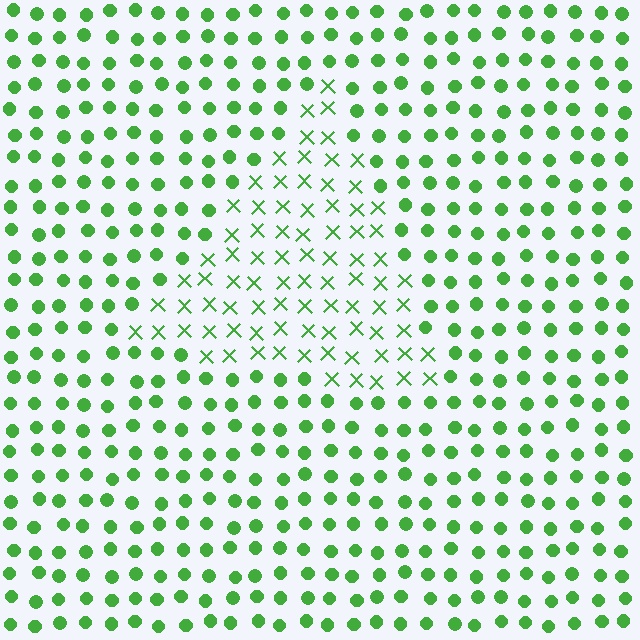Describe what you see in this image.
The image is filled with small green elements arranged in a uniform grid. A triangle-shaped region contains X marks, while the surrounding area contains circles. The boundary is defined purely by the change in element shape.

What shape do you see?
I see a triangle.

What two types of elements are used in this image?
The image uses X marks inside the triangle region and circles outside it.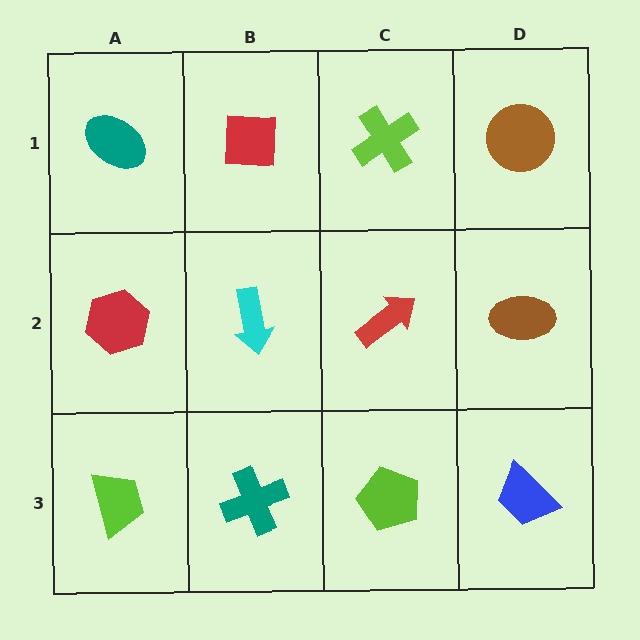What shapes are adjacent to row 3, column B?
A cyan arrow (row 2, column B), a lime trapezoid (row 3, column A), a lime pentagon (row 3, column C).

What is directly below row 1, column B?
A cyan arrow.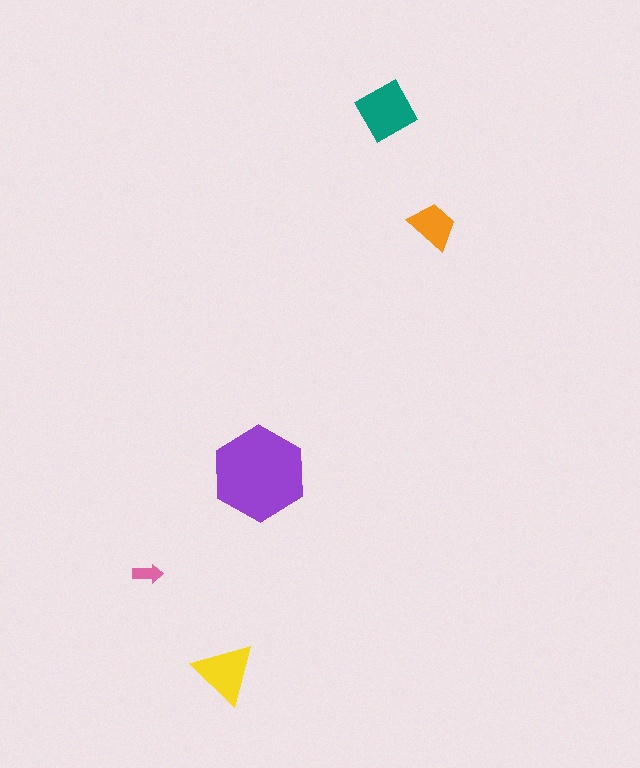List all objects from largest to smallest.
The purple hexagon, the teal diamond, the yellow triangle, the orange trapezoid, the pink arrow.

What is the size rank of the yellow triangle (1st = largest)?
3rd.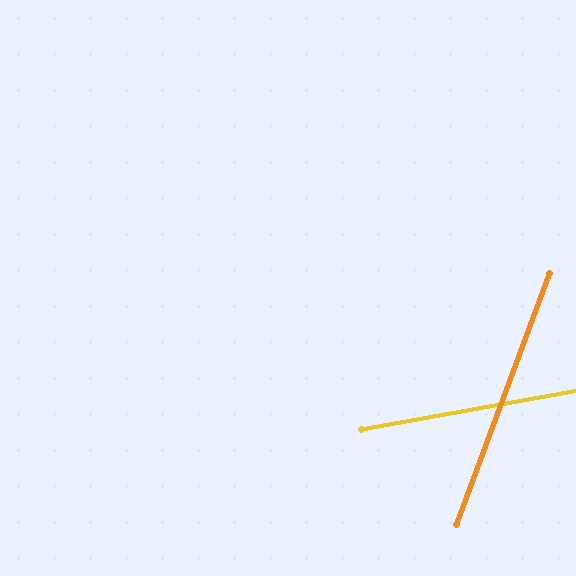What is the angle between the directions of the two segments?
Approximately 59 degrees.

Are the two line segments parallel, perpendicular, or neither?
Neither parallel nor perpendicular — they differ by about 59°.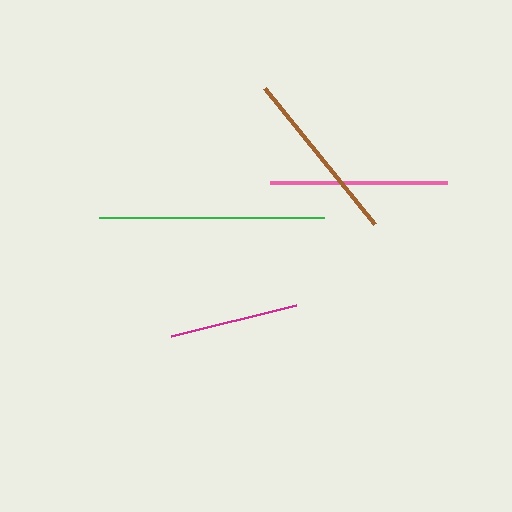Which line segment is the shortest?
The magenta line is the shortest at approximately 128 pixels.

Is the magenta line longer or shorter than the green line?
The green line is longer than the magenta line.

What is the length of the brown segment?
The brown segment is approximately 175 pixels long.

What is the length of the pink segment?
The pink segment is approximately 177 pixels long.